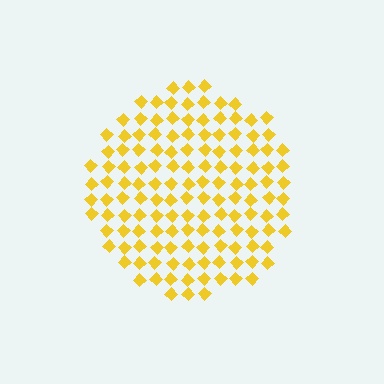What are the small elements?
The small elements are diamonds.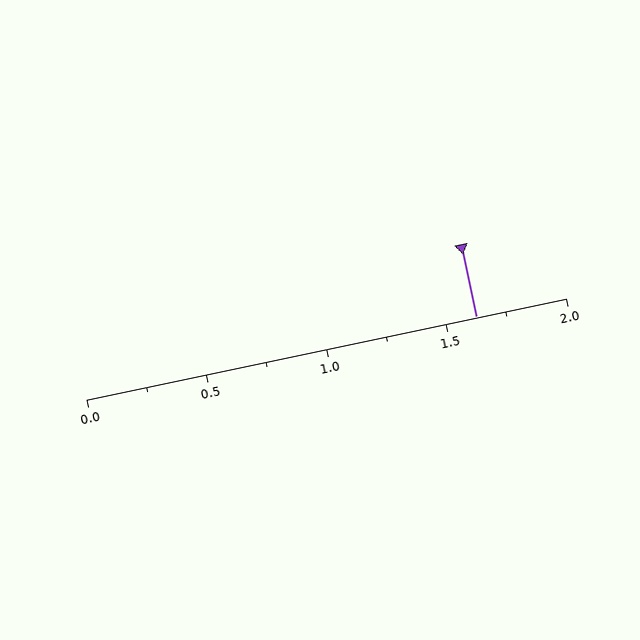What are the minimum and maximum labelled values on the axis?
The axis runs from 0.0 to 2.0.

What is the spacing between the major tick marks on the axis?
The major ticks are spaced 0.5 apart.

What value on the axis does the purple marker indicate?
The marker indicates approximately 1.62.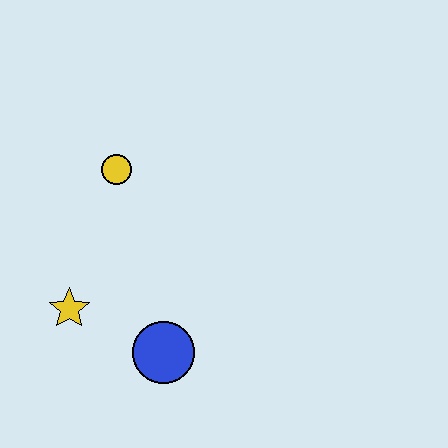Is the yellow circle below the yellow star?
No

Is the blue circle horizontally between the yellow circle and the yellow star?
No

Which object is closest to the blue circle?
The yellow star is closest to the blue circle.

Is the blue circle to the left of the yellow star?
No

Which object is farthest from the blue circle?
The yellow circle is farthest from the blue circle.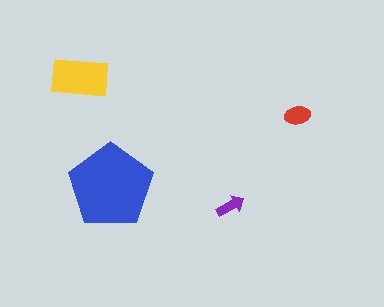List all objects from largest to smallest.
The blue pentagon, the yellow rectangle, the red ellipse, the purple arrow.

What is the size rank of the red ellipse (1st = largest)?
3rd.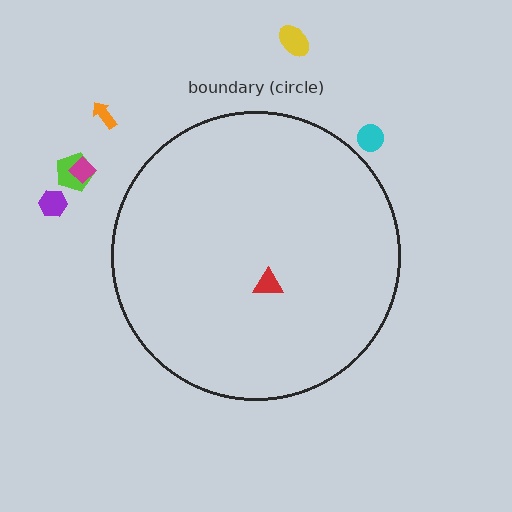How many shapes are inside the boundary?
1 inside, 6 outside.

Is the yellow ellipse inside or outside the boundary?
Outside.